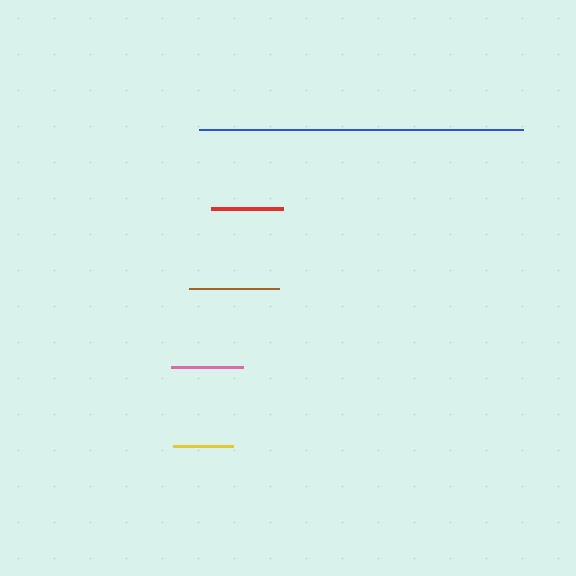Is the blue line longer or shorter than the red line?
The blue line is longer than the red line.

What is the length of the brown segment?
The brown segment is approximately 90 pixels long.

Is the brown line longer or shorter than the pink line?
The brown line is longer than the pink line.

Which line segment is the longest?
The blue line is the longest at approximately 323 pixels.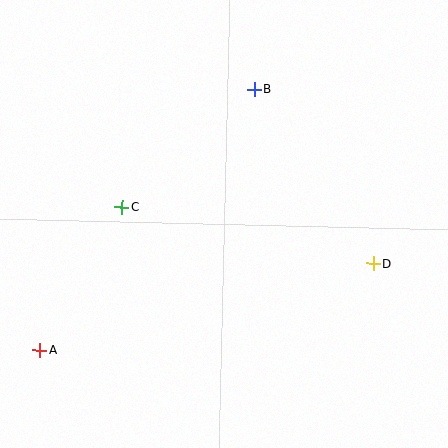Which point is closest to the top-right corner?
Point B is closest to the top-right corner.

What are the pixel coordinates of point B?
Point B is at (254, 89).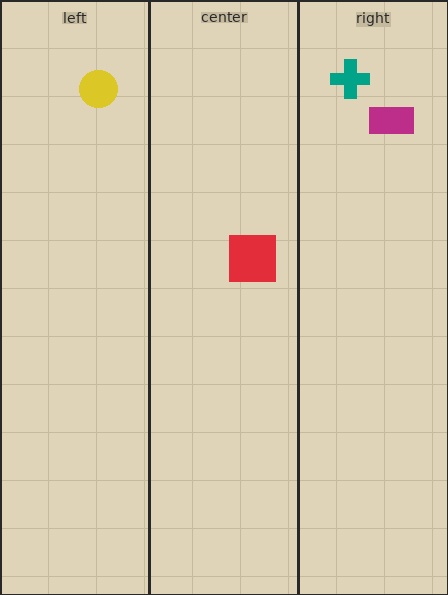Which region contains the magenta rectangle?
The right region.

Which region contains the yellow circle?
The left region.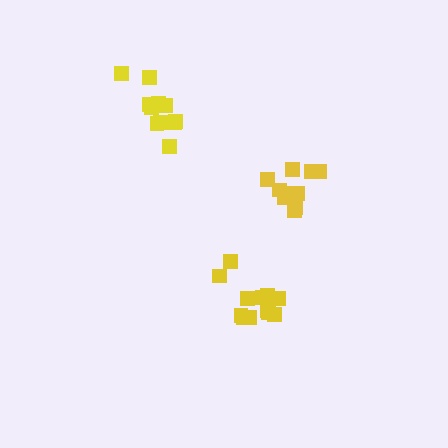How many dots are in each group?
Group 1: 10 dots, Group 2: 12 dots, Group 3: 11 dots (33 total).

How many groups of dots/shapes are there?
There are 3 groups.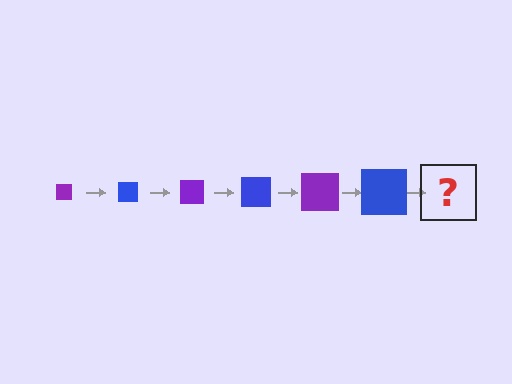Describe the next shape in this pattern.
It should be a purple square, larger than the previous one.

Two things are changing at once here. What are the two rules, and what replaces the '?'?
The two rules are that the square grows larger each step and the color cycles through purple and blue. The '?' should be a purple square, larger than the previous one.